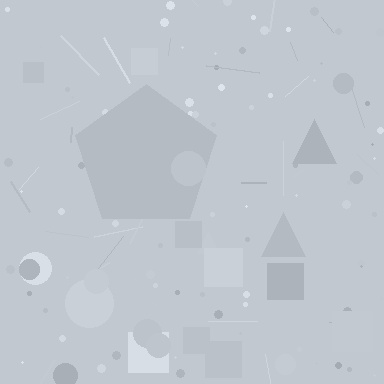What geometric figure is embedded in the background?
A pentagon is embedded in the background.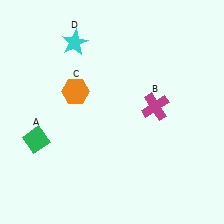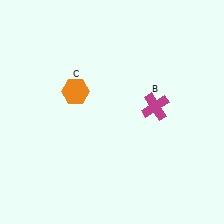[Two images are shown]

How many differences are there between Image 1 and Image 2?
There are 2 differences between the two images.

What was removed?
The cyan star (D), the green diamond (A) were removed in Image 2.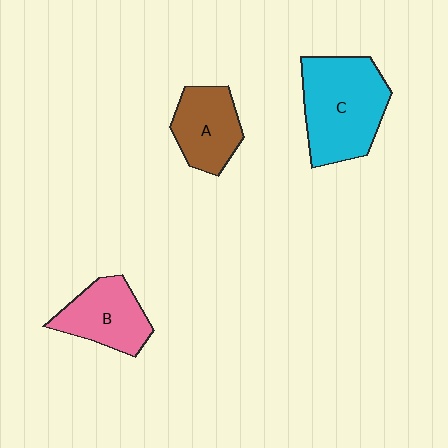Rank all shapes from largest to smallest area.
From largest to smallest: C (cyan), B (pink), A (brown).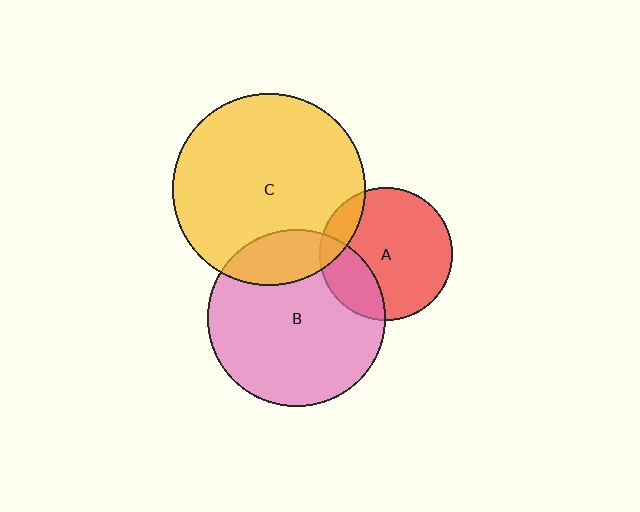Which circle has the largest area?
Circle C (yellow).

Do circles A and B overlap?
Yes.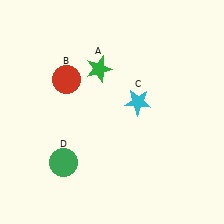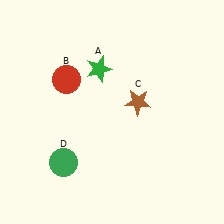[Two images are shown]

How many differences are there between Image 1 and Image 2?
There is 1 difference between the two images.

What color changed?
The star (C) changed from cyan in Image 1 to brown in Image 2.